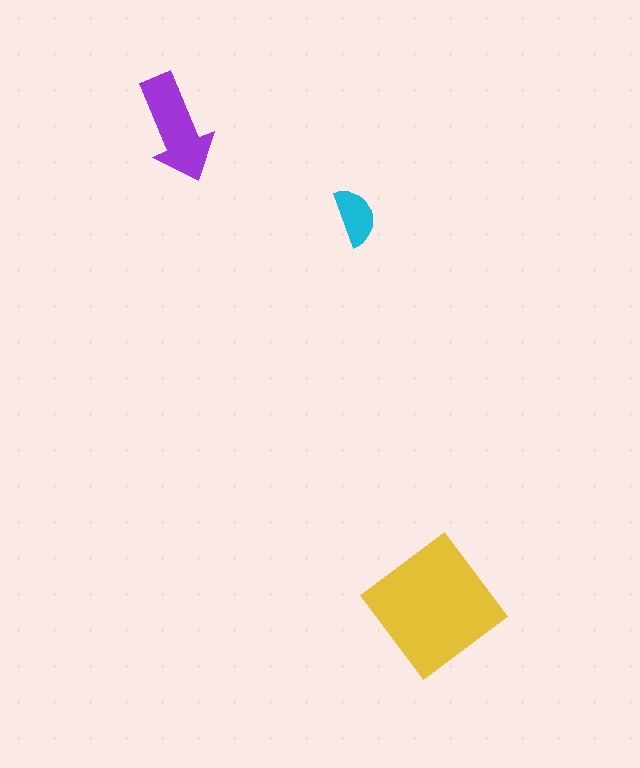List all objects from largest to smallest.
The yellow diamond, the purple arrow, the cyan semicircle.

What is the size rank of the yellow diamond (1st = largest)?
1st.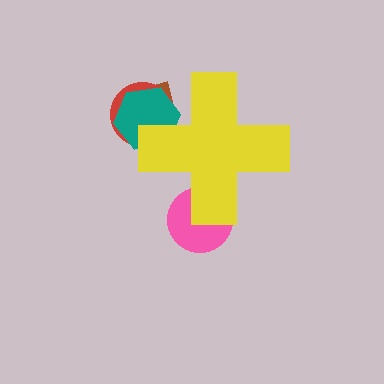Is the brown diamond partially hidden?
Yes, the brown diamond is partially hidden behind the yellow cross.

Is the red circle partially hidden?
Yes, the red circle is partially hidden behind the yellow cross.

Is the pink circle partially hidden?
Yes, the pink circle is partially hidden behind the yellow cross.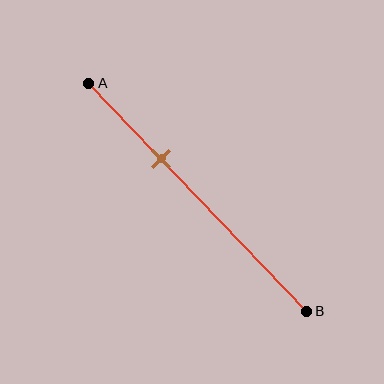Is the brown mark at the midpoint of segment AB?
No, the mark is at about 35% from A, not at the 50% midpoint.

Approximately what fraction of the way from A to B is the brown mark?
The brown mark is approximately 35% of the way from A to B.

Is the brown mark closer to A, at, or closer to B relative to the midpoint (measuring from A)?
The brown mark is closer to point A than the midpoint of segment AB.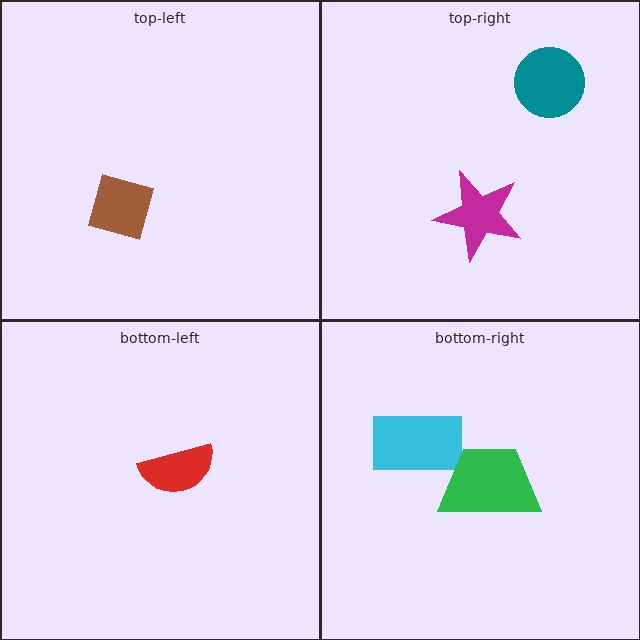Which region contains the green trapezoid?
The bottom-right region.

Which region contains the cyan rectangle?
The bottom-right region.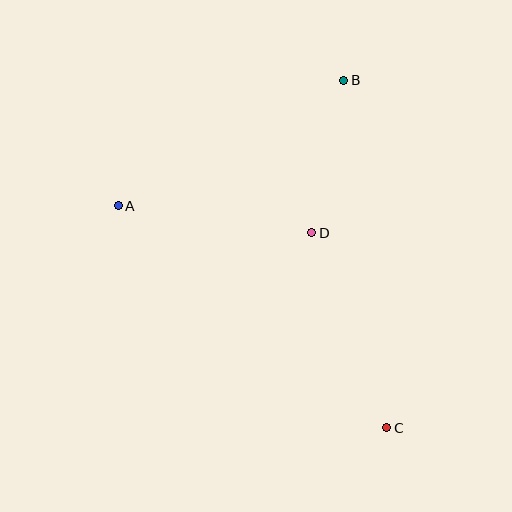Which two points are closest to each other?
Points B and D are closest to each other.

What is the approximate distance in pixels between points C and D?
The distance between C and D is approximately 209 pixels.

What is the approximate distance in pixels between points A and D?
The distance between A and D is approximately 196 pixels.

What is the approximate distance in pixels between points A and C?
The distance between A and C is approximately 348 pixels.